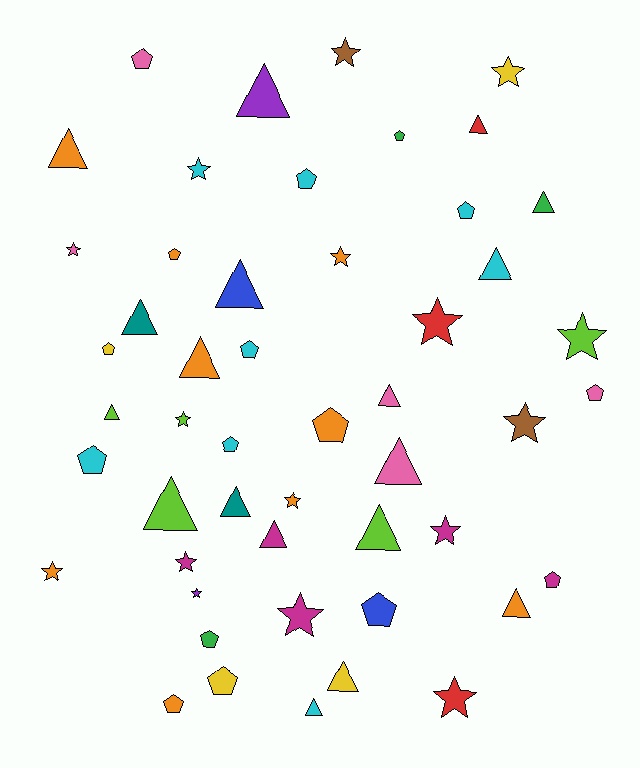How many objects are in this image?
There are 50 objects.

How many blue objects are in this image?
There are 2 blue objects.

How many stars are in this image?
There are 16 stars.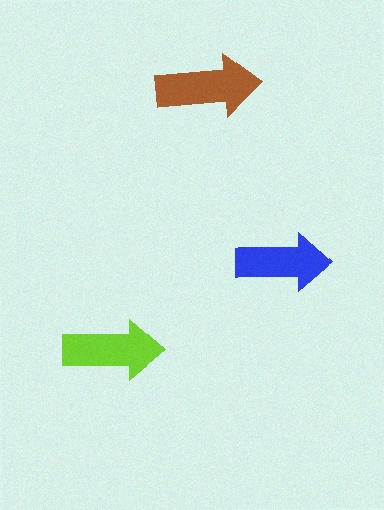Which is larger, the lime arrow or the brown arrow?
The brown one.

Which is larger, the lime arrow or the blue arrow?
The lime one.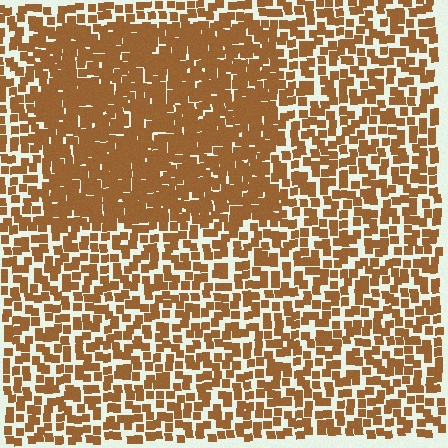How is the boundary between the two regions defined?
The boundary is defined by a change in element density (approximately 1.8x ratio). All elements are the same color, size, and shape.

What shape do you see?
I see a rectangle.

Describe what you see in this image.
The image contains small brown elements arranged at two different densities. A rectangle-shaped region is visible where the elements are more densely packed than the surrounding area.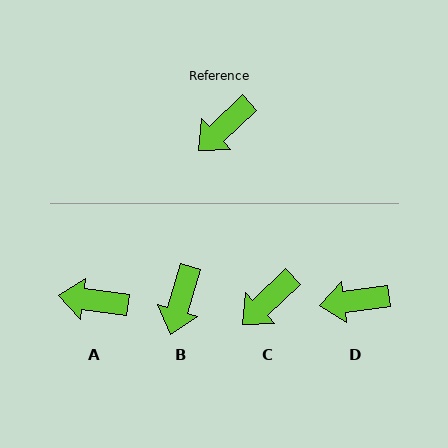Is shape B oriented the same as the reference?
No, it is off by about 30 degrees.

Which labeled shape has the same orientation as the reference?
C.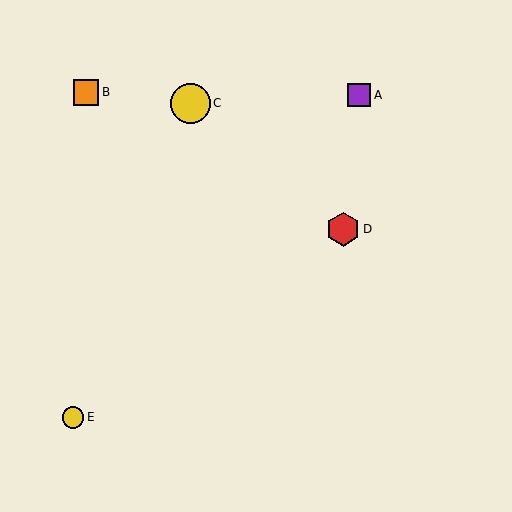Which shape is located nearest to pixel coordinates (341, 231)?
The red hexagon (labeled D) at (343, 229) is nearest to that location.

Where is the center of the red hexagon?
The center of the red hexagon is at (343, 229).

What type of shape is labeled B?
Shape B is an orange square.